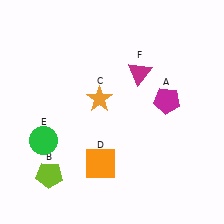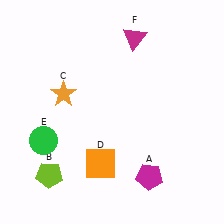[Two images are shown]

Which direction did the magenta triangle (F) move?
The magenta triangle (F) moved up.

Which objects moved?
The objects that moved are: the magenta pentagon (A), the orange star (C), the magenta triangle (F).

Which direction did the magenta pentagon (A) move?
The magenta pentagon (A) moved down.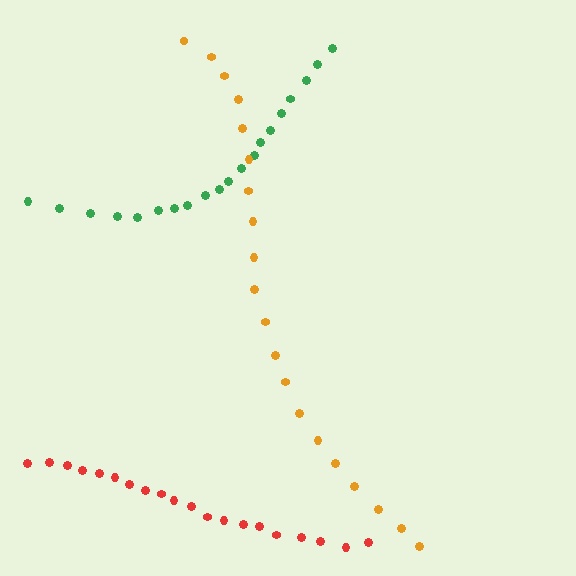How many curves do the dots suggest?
There are 3 distinct paths.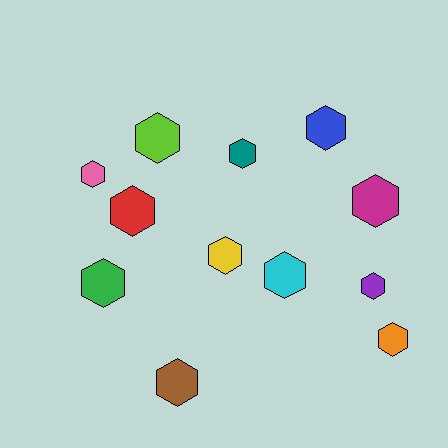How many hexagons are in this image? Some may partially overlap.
There are 12 hexagons.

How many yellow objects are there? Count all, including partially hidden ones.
There is 1 yellow object.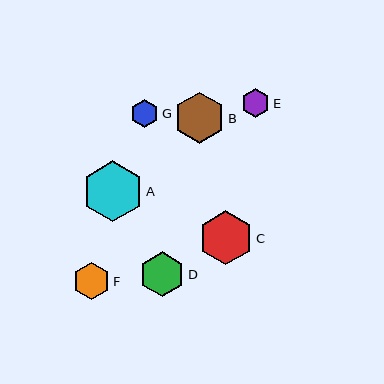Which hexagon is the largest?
Hexagon A is the largest with a size of approximately 61 pixels.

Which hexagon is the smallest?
Hexagon G is the smallest with a size of approximately 28 pixels.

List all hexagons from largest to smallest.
From largest to smallest: A, C, B, D, F, E, G.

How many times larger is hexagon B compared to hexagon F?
Hexagon B is approximately 1.4 times the size of hexagon F.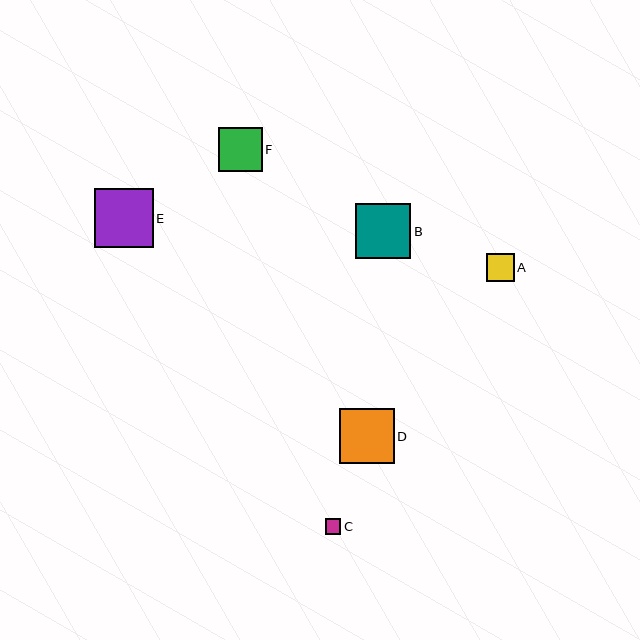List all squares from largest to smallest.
From largest to smallest: E, B, D, F, A, C.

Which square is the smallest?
Square C is the smallest with a size of approximately 16 pixels.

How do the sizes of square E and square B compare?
Square E and square B are approximately the same size.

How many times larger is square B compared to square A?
Square B is approximately 2.0 times the size of square A.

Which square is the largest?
Square E is the largest with a size of approximately 58 pixels.